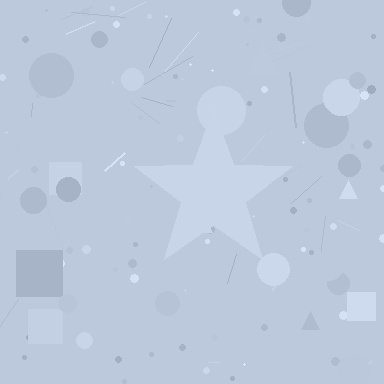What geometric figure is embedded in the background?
A star is embedded in the background.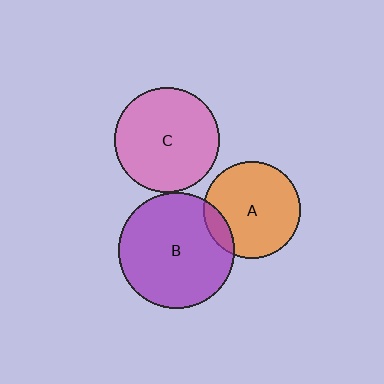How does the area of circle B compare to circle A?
Approximately 1.4 times.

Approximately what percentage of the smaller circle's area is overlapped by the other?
Approximately 10%.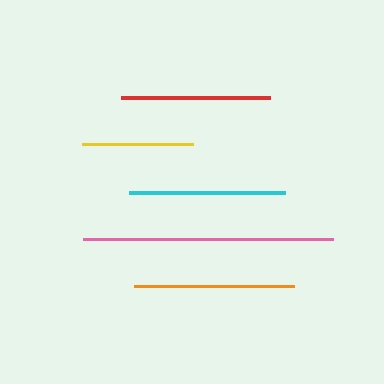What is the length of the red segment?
The red segment is approximately 149 pixels long.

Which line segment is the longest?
The pink line is the longest at approximately 250 pixels.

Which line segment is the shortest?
The yellow line is the shortest at approximately 110 pixels.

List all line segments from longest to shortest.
From longest to shortest: pink, orange, cyan, red, yellow.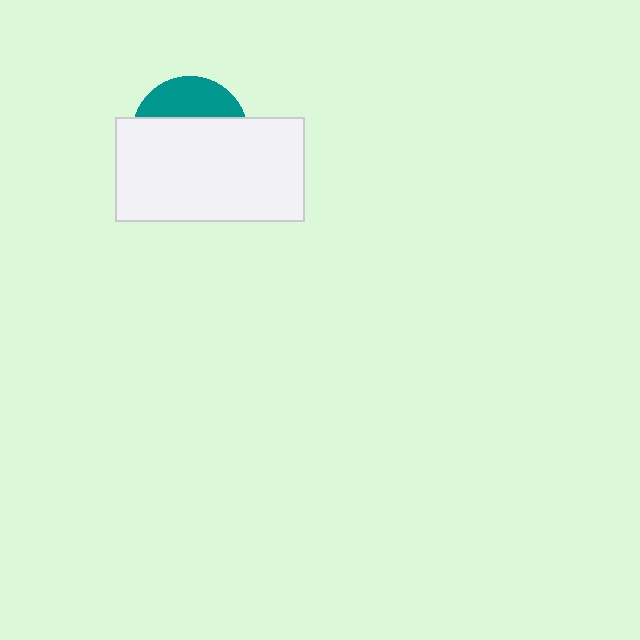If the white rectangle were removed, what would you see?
You would see the complete teal circle.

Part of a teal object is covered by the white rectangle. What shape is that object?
It is a circle.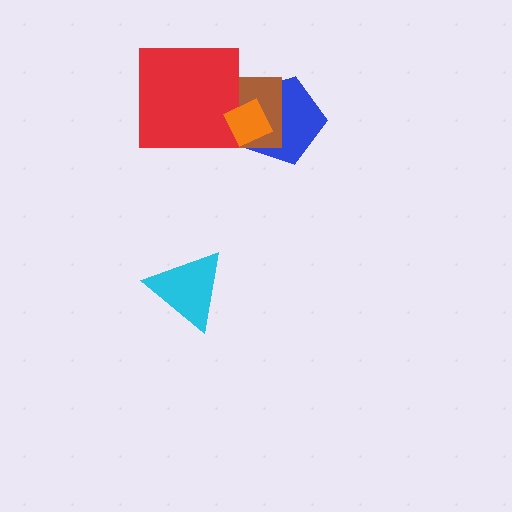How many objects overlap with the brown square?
3 objects overlap with the brown square.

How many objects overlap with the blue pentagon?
2 objects overlap with the blue pentagon.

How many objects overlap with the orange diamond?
3 objects overlap with the orange diamond.